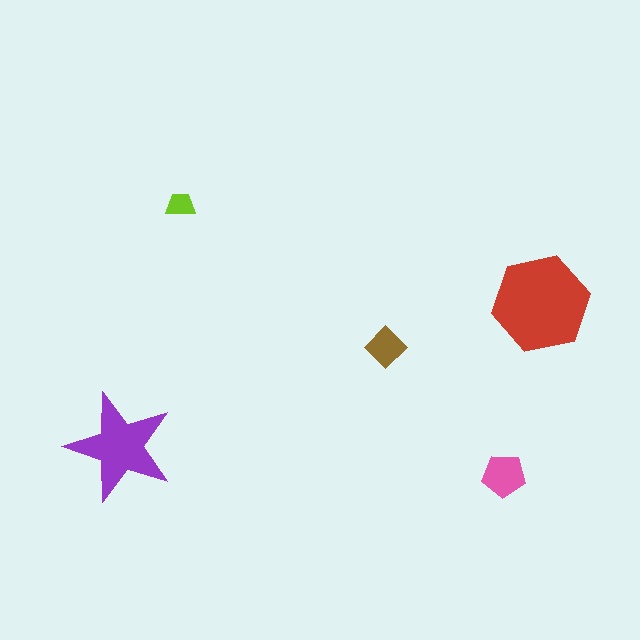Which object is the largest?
The red hexagon.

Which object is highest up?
The lime trapezoid is topmost.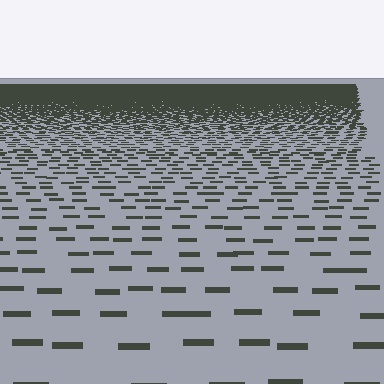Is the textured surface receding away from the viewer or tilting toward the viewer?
The surface is receding away from the viewer. Texture elements get smaller and denser toward the top.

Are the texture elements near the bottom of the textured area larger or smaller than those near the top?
Larger. Near the bottom, elements are closer to the viewer and appear at a bigger on-screen size.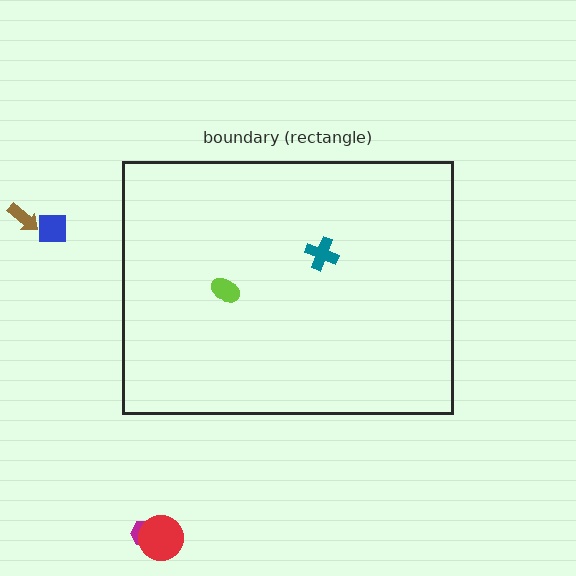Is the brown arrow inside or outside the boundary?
Outside.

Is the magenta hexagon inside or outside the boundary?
Outside.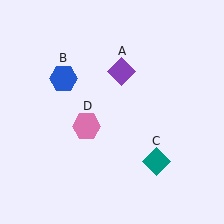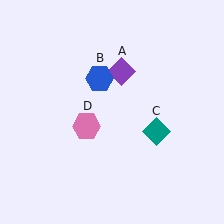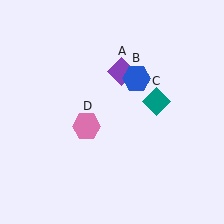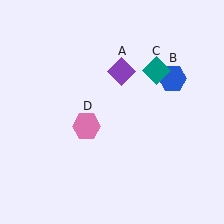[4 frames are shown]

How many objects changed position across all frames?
2 objects changed position: blue hexagon (object B), teal diamond (object C).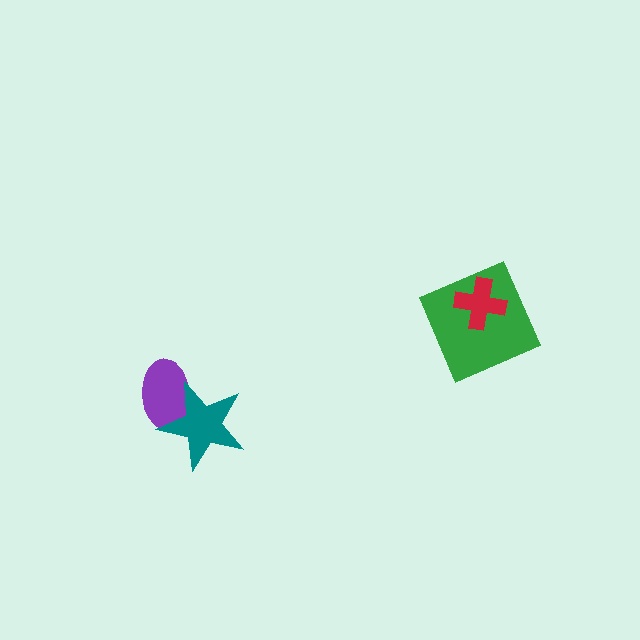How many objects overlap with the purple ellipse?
1 object overlaps with the purple ellipse.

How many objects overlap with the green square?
1 object overlaps with the green square.